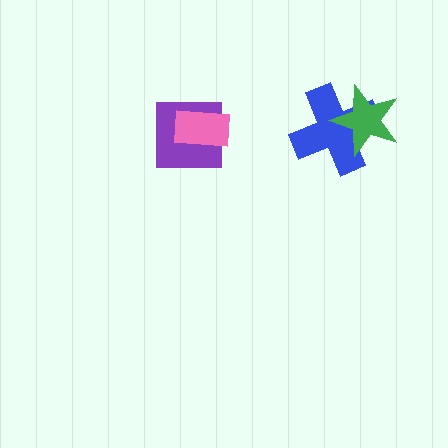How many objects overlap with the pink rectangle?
1 object overlaps with the pink rectangle.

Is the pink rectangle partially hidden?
No, no other shape covers it.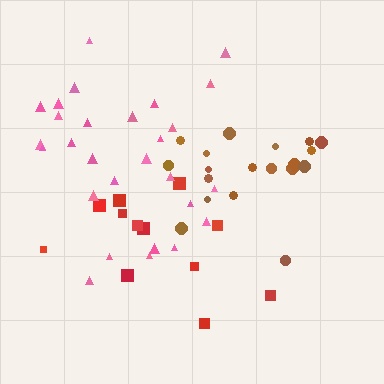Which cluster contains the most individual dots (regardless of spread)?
Pink (29).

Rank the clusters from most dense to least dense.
brown, pink, red.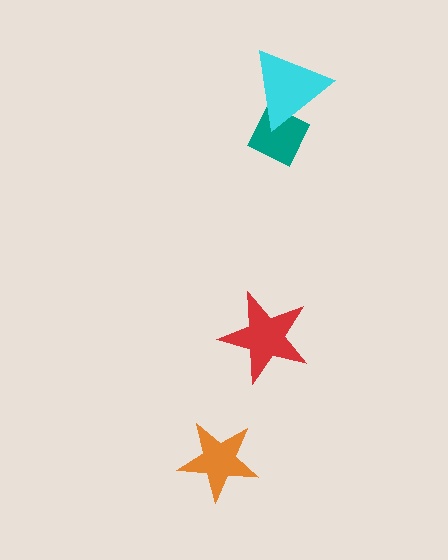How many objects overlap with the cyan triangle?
1 object overlaps with the cyan triangle.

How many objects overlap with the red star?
0 objects overlap with the red star.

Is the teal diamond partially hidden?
Yes, it is partially covered by another shape.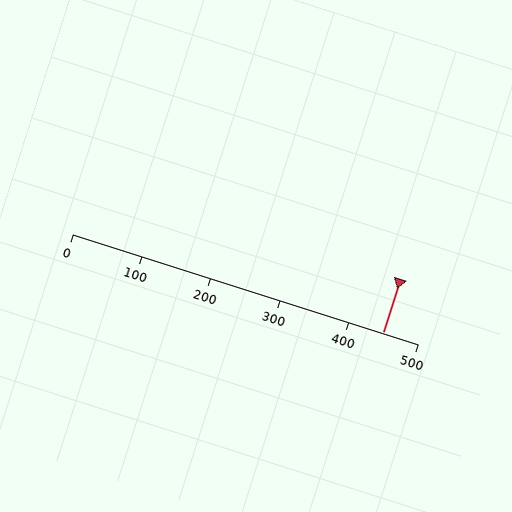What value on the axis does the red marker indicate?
The marker indicates approximately 450.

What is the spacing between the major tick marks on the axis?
The major ticks are spaced 100 apart.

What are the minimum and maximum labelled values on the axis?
The axis runs from 0 to 500.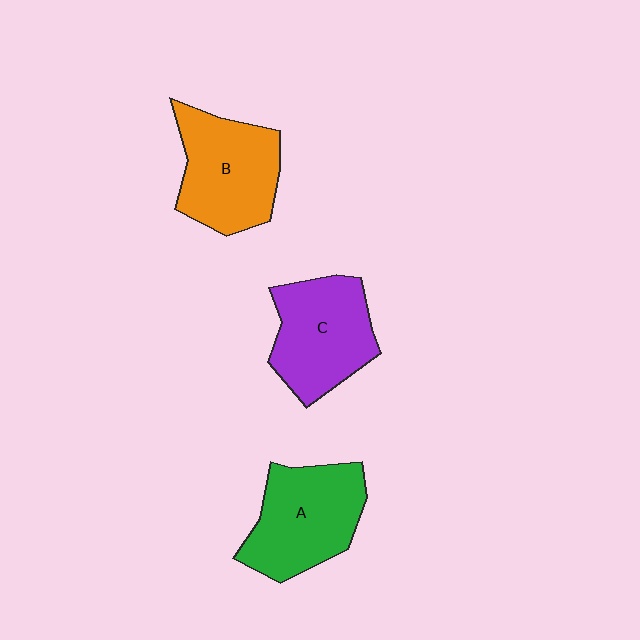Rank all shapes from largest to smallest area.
From largest to smallest: A (green), B (orange), C (purple).